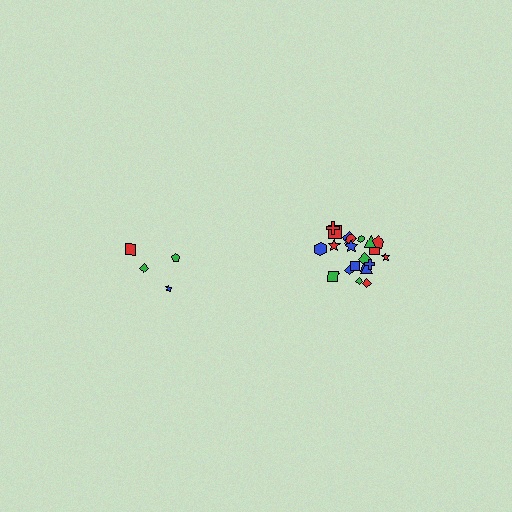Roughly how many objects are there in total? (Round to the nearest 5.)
Roughly 25 objects in total.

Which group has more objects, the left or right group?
The right group.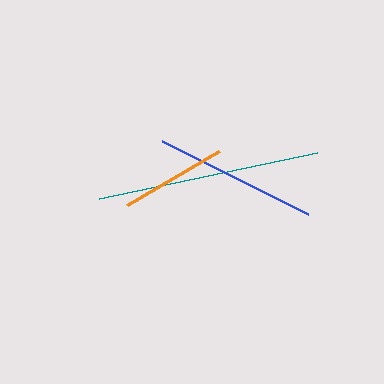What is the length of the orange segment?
The orange segment is approximately 106 pixels long.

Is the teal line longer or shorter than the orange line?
The teal line is longer than the orange line.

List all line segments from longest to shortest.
From longest to shortest: teal, blue, orange.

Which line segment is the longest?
The teal line is the longest at approximately 223 pixels.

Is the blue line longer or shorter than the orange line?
The blue line is longer than the orange line.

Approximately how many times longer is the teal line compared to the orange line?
The teal line is approximately 2.1 times the length of the orange line.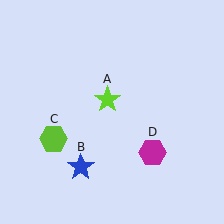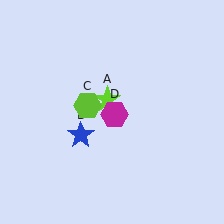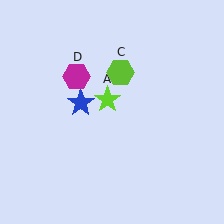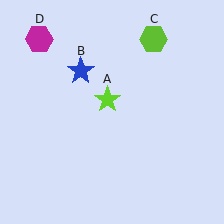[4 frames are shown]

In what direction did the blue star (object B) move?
The blue star (object B) moved up.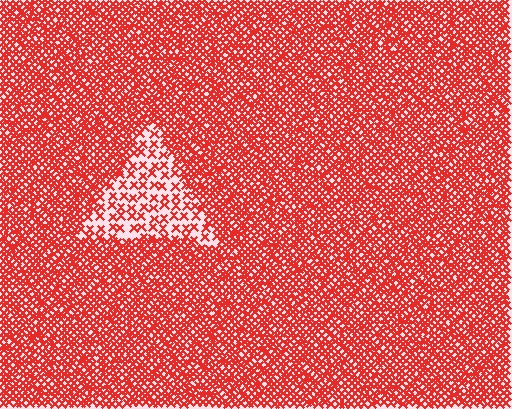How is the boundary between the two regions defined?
The boundary is defined by a change in element density (approximately 2.7x ratio). All elements are the same color, size, and shape.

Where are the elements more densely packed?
The elements are more densely packed outside the triangle boundary.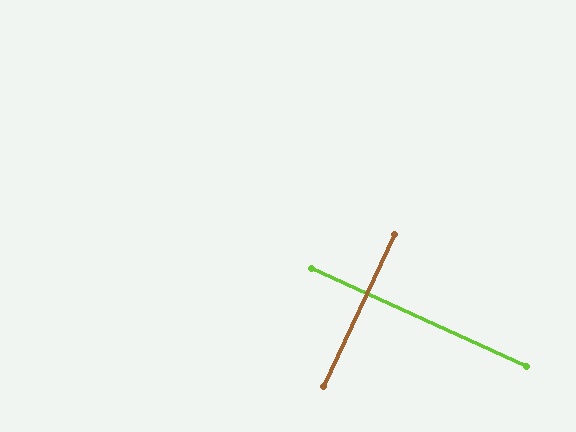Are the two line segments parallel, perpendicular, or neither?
Perpendicular — they meet at approximately 90°.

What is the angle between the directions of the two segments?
Approximately 90 degrees.